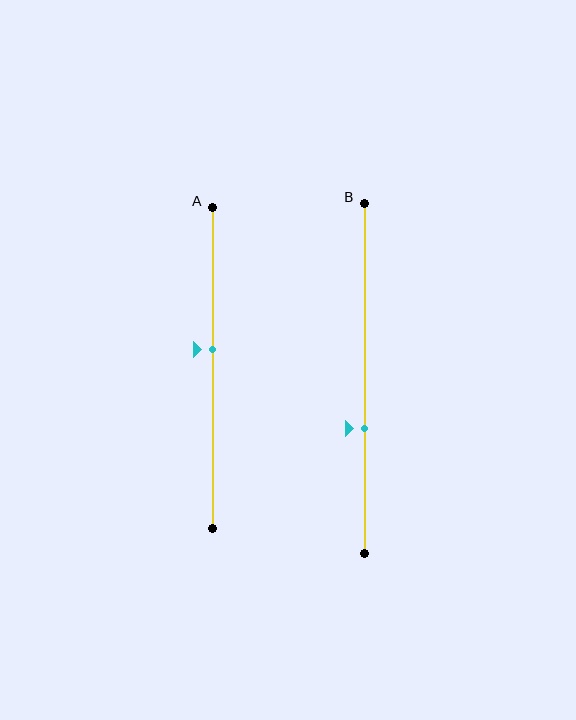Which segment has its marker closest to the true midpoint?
Segment A has its marker closest to the true midpoint.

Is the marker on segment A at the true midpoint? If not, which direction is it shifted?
No, the marker on segment A is shifted upward by about 6% of the segment length.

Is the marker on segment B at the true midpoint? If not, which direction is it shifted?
No, the marker on segment B is shifted downward by about 14% of the segment length.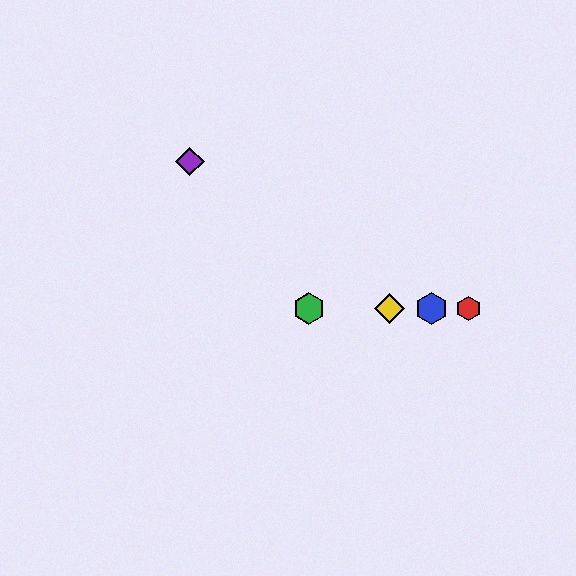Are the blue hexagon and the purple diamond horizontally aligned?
No, the blue hexagon is at y≈308 and the purple diamond is at y≈161.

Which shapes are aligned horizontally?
The red hexagon, the blue hexagon, the green hexagon, the yellow diamond are aligned horizontally.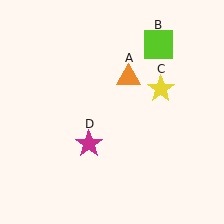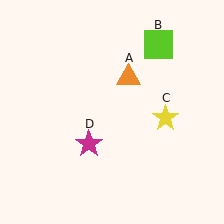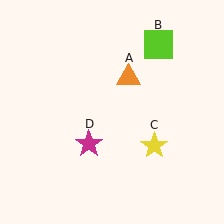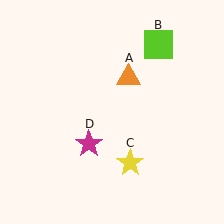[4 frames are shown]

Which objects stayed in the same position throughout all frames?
Orange triangle (object A) and lime square (object B) and magenta star (object D) remained stationary.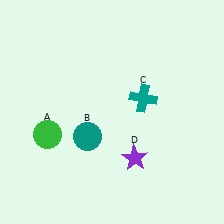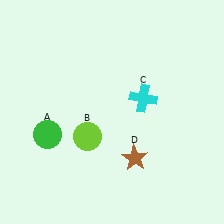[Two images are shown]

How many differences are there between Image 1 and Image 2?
There are 3 differences between the two images.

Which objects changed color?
B changed from teal to lime. C changed from teal to cyan. D changed from purple to brown.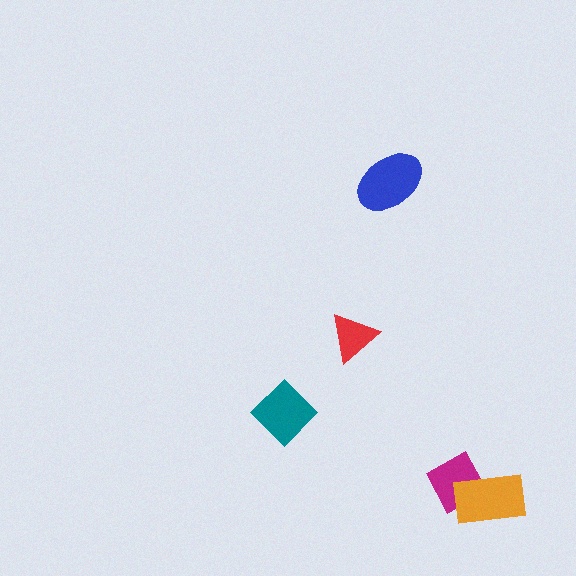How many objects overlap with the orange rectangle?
1 object overlaps with the orange rectangle.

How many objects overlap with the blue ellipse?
0 objects overlap with the blue ellipse.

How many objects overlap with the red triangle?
0 objects overlap with the red triangle.